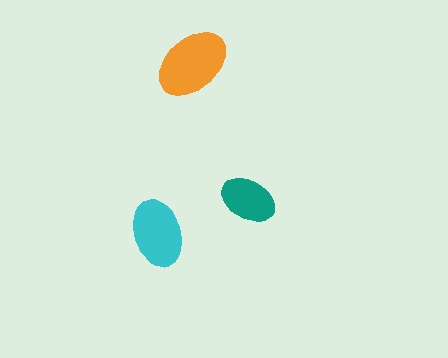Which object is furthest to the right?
The teal ellipse is rightmost.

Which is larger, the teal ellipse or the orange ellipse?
The orange one.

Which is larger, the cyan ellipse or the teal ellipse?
The cyan one.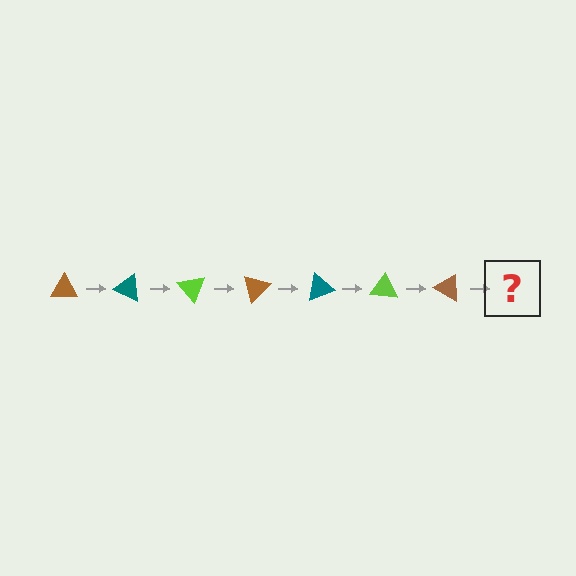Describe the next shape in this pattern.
It should be a teal triangle, rotated 175 degrees from the start.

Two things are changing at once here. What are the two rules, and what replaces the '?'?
The two rules are that it rotates 25 degrees each step and the color cycles through brown, teal, and lime. The '?' should be a teal triangle, rotated 175 degrees from the start.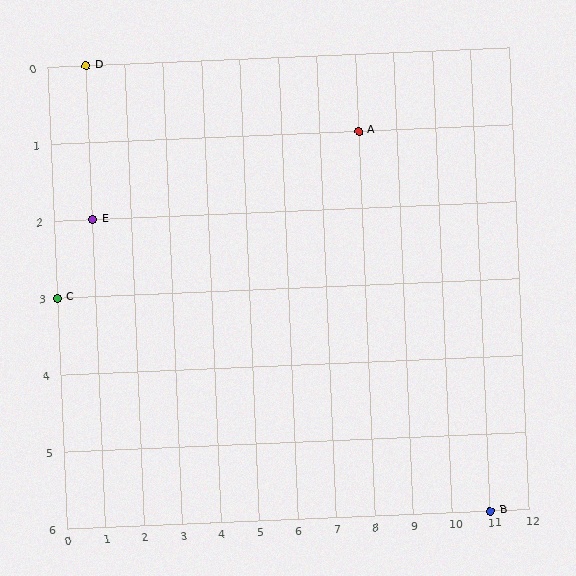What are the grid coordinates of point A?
Point A is at grid coordinates (8, 1).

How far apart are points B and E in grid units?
Points B and E are 10 columns and 4 rows apart (about 10.8 grid units diagonally).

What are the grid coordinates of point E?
Point E is at grid coordinates (1, 2).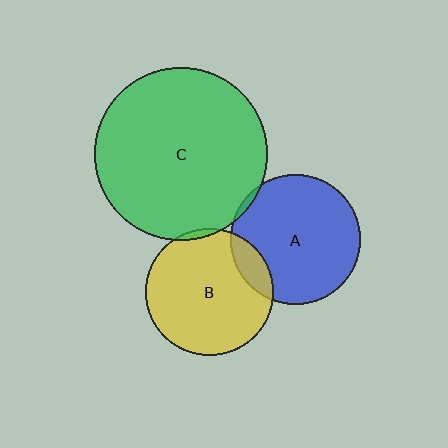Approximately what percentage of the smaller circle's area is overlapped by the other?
Approximately 5%.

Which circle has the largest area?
Circle C (green).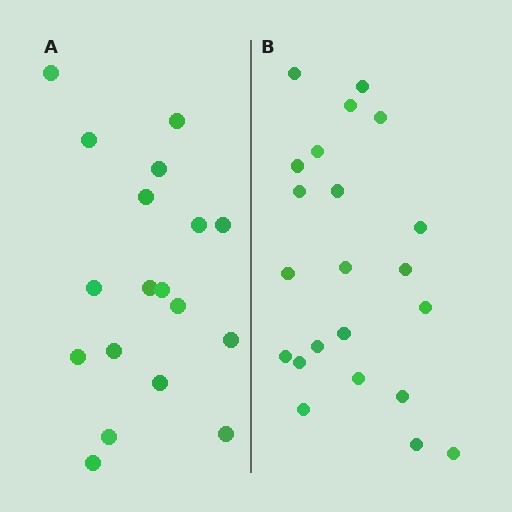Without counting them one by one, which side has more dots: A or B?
Region B (the right region) has more dots.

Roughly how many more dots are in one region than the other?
Region B has about 4 more dots than region A.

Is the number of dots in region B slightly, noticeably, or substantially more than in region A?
Region B has only slightly more — the two regions are fairly close. The ratio is roughly 1.2 to 1.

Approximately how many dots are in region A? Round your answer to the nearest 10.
About 20 dots. (The exact count is 18, which rounds to 20.)